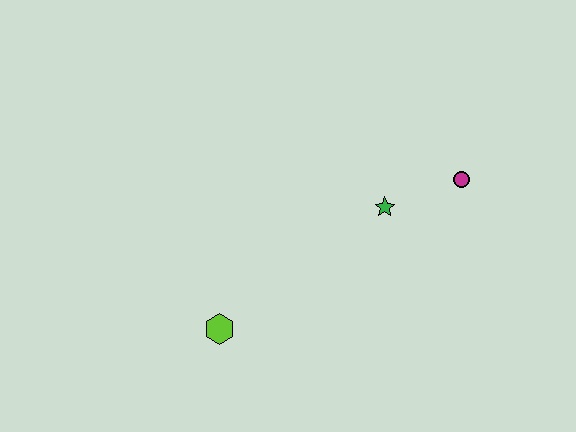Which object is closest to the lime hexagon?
The green star is closest to the lime hexagon.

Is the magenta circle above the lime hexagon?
Yes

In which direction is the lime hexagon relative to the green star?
The lime hexagon is to the left of the green star.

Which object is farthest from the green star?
The lime hexagon is farthest from the green star.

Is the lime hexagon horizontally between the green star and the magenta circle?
No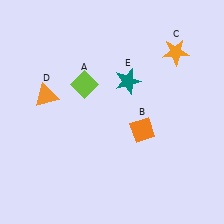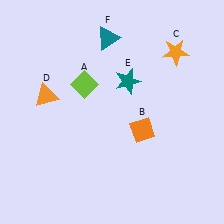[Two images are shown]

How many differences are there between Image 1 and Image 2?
There is 1 difference between the two images.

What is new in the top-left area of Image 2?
A teal triangle (F) was added in the top-left area of Image 2.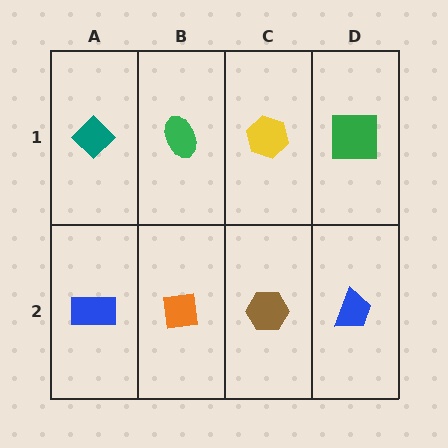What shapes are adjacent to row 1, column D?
A blue trapezoid (row 2, column D), a yellow hexagon (row 1, column C).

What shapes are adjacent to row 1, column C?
A brown hexagon (row 2, column C), a green ellipse (row 1, column B), a green square (row 1, column D).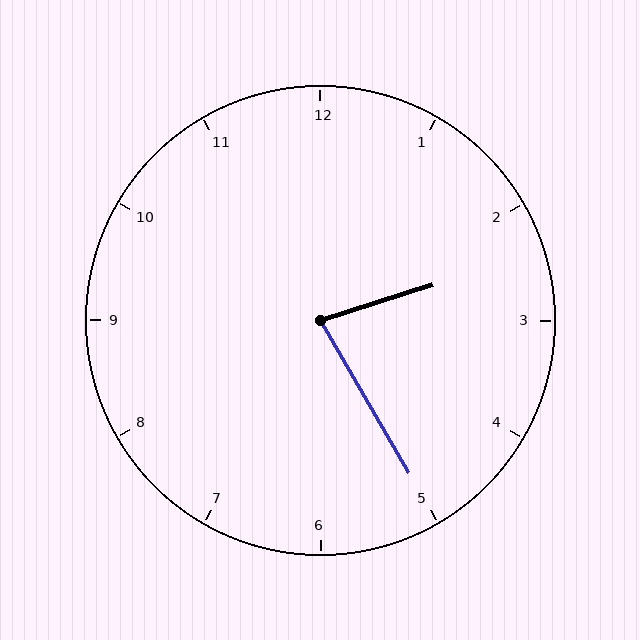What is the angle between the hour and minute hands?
Approximately 78 degrees.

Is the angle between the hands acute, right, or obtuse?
It is acute.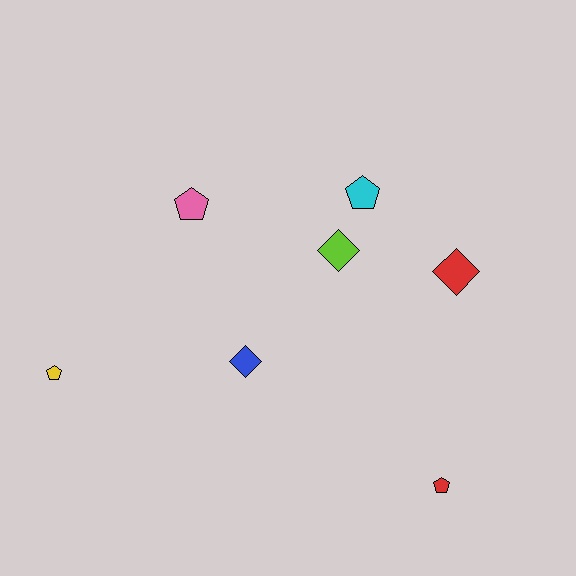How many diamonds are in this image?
There are 3 diamonds.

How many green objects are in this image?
There are no green objects.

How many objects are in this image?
There are 7 objects.